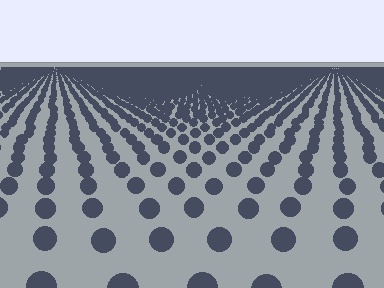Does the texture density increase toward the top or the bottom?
Density increases toward the top.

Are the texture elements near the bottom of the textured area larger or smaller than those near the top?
Larger. Near the bottom, elements are closer to the viewer and appear at a bigger on-screen size.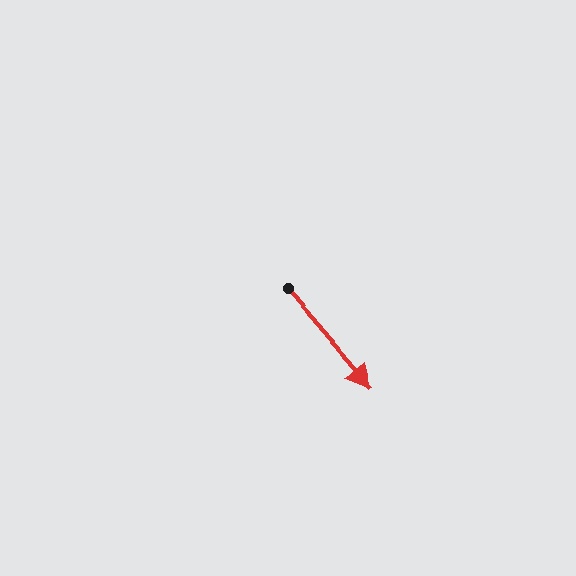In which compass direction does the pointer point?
Southeast.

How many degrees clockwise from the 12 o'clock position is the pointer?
Approximately 139 degrees.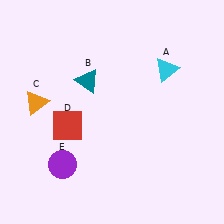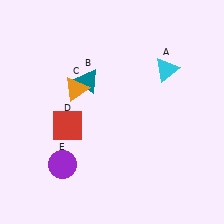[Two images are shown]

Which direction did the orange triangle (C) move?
The orange triangle (C) moved right.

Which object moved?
The orange triangle (C) moved right.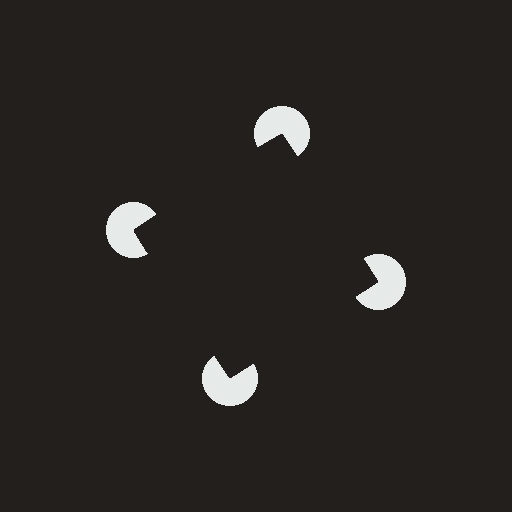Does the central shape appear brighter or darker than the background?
It typically appears slightly darker than the background, even though no actual brightness change is drawn.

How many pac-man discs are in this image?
There are 4 — one at each vertex of the illusory square.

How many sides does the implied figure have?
4 sides.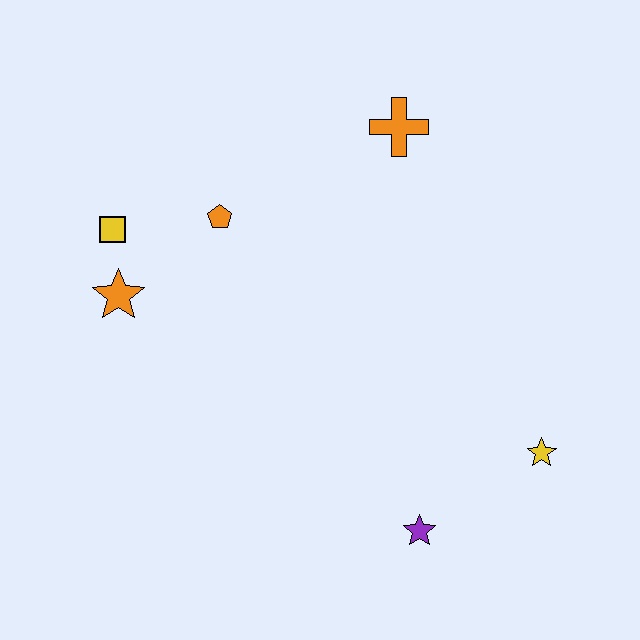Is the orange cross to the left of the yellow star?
Yes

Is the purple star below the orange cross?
Yes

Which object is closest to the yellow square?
The orange star is closest to the yellow square.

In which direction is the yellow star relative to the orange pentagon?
The yellow star is to the right of the orange pentagon.